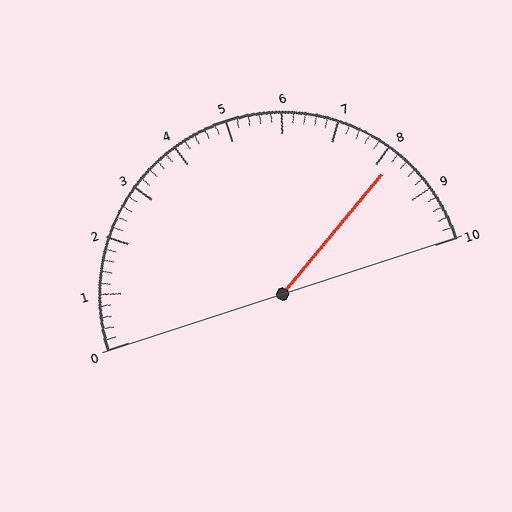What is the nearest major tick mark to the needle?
The nearest major tick mark is 8.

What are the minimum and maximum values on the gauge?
The gauge ranges from 0 to 10.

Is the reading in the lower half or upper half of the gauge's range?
The reading is in the upper half of the range (0 to 10).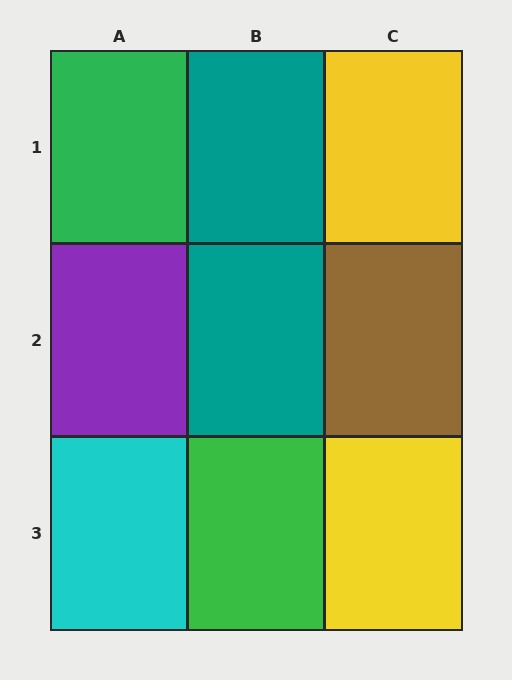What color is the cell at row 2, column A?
Purple.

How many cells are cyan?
1 cell is cyan.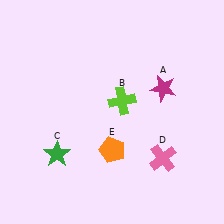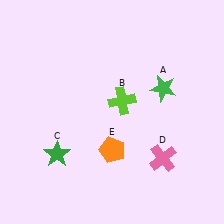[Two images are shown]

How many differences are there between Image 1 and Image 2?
There is 1 difference between the two images.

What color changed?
The star (A) changed from magenta in Image 1 to green in Image 2.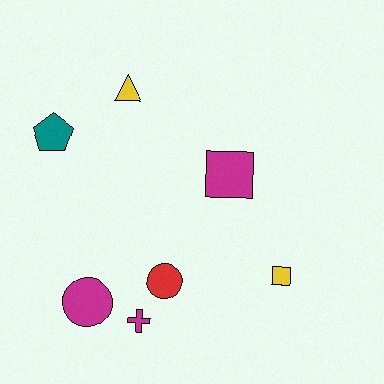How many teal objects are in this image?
There is 1 teal object.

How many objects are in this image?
There are 7 objects.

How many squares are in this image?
There are 2 squares.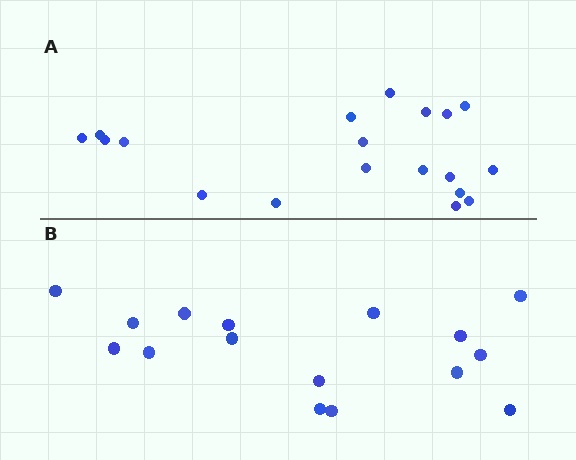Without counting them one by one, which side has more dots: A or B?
Region A (the top region) has more dots.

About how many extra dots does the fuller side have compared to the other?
Region A has just a few more — roughly 2 or 3 more dots than region B.